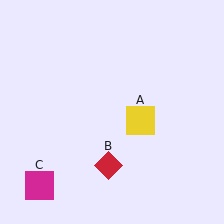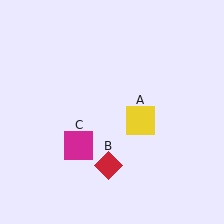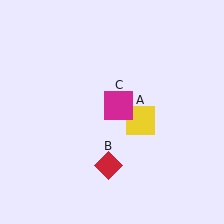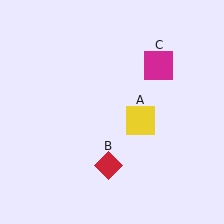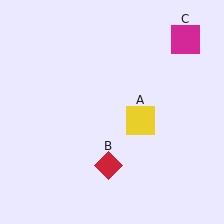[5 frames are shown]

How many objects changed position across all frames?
1 object changed position: magenta square (object C).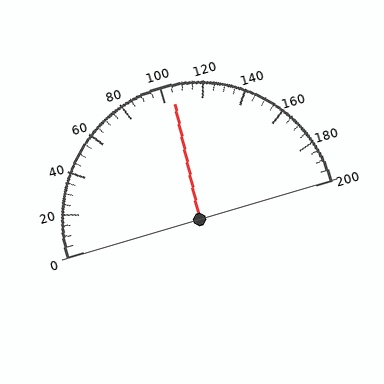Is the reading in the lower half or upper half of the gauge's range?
The reading is in the upper half of the range (0 to 200).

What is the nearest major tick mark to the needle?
The nearest major tick mark is 100.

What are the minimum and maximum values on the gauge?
The gauge ranges from 0 to 200.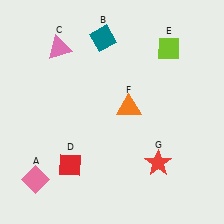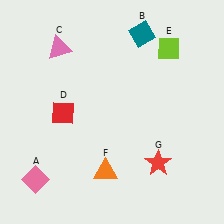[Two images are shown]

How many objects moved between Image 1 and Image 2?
3 objects moved between the two images.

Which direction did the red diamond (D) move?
The red diamond (D) moved up.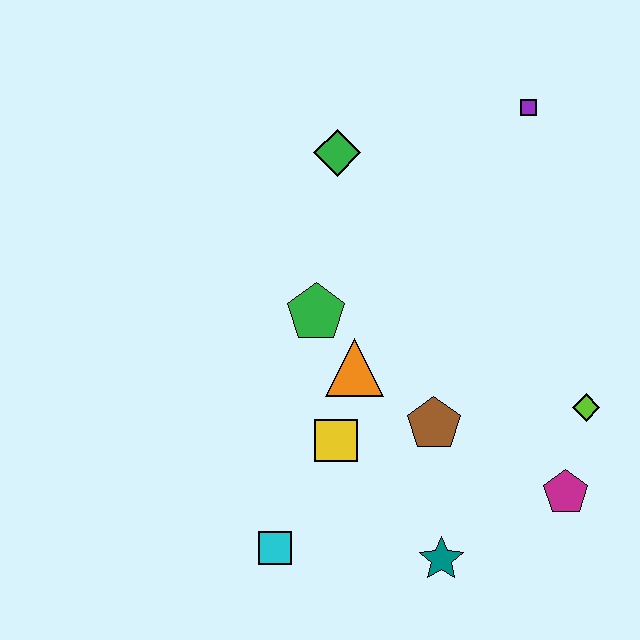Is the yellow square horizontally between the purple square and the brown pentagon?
No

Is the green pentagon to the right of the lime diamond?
No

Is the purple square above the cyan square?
Yes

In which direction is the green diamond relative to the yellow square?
The green diamond is above the yellow square.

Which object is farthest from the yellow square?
The purple square is farthest from the yellow square.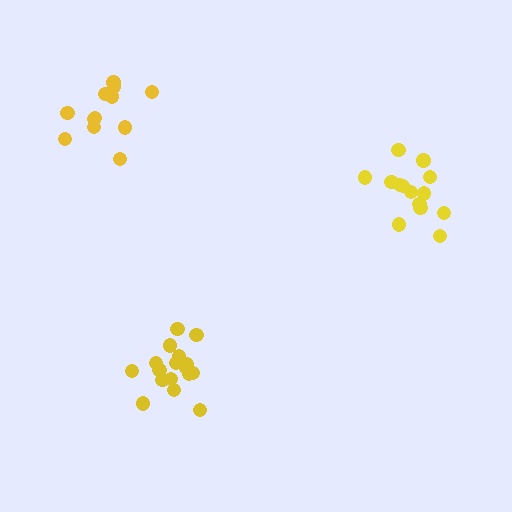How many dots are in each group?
Group 1: 17 dots, Group 2: 14 dots, Group 3: 12 dots (43 total).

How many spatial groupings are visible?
There are 3 spatial groupings.